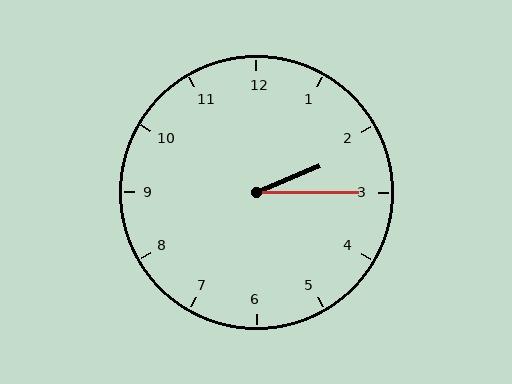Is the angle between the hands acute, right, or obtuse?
It is acute.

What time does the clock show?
2:15.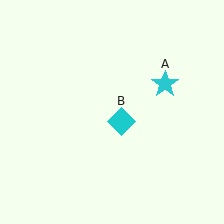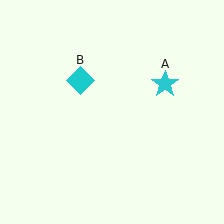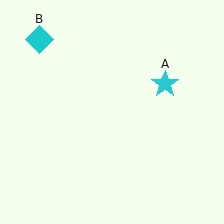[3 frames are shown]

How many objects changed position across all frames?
1 object changed position: cyan diamond (object B).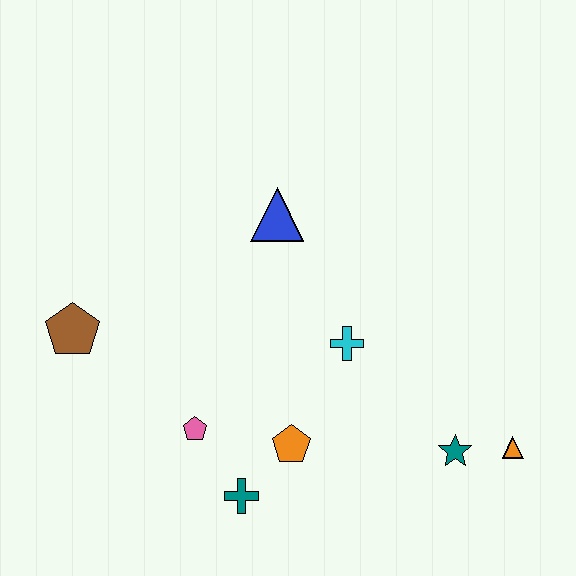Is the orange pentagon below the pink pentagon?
Yes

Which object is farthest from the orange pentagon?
The brown pentagon is farthest from the orange pentagon.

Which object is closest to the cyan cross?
The orange pentagon is closest to the cyan cross.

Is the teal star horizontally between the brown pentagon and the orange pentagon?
No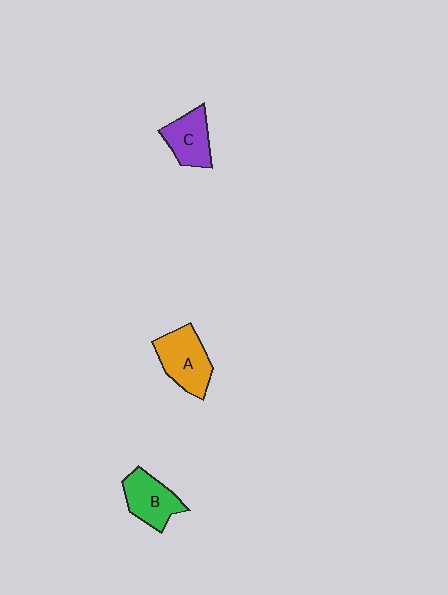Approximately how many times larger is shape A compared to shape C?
Approximately 1.2 times.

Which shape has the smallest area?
Shape C (purple).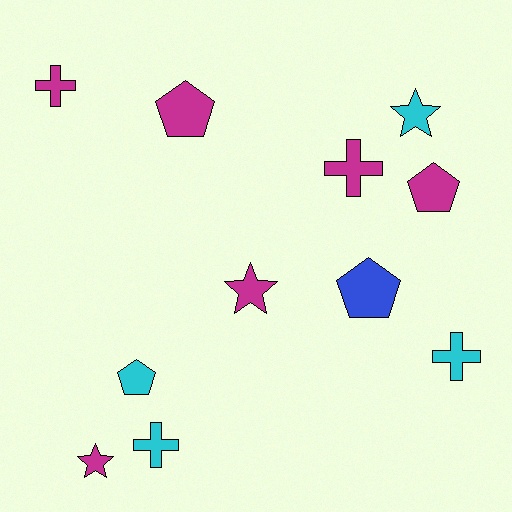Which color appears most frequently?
Magenta, with 6 objects.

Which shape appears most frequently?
Pentagon, with 4 objects.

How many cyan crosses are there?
There are 2 cyan crosses.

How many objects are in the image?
There are 11 objects.